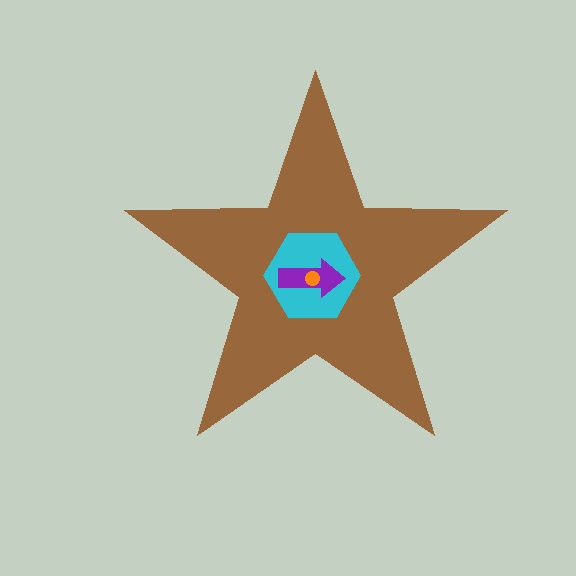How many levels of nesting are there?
4.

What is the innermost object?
The orange circle.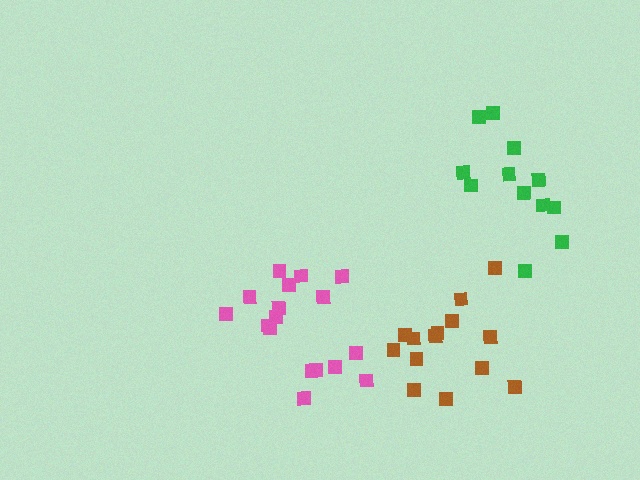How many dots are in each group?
Group 1: 14 dots, Group 2: 13 dots, Group 3: 17 dots (44 total).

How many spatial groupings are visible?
There are 3 spatial groupings.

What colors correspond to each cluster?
The clusters are colored: brown, green, pink.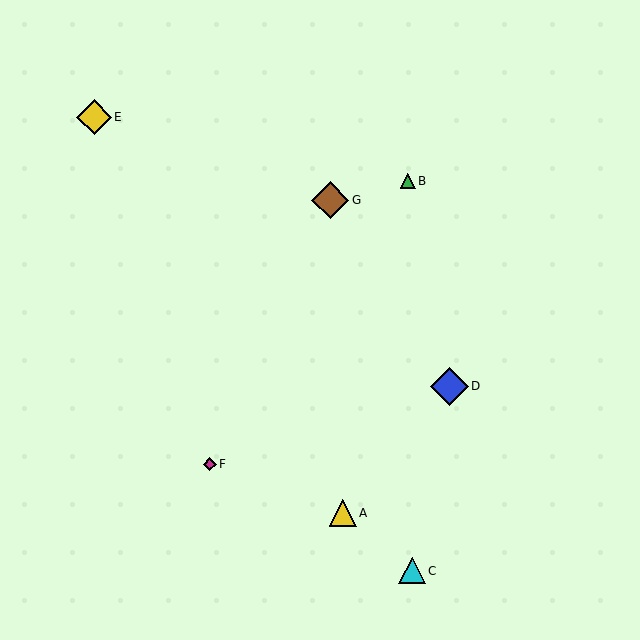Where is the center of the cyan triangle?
The center of the cyan triangle is at (412, 571).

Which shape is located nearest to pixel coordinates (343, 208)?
The brown diamond (labeled G) at (330, 200) is nearest to that location.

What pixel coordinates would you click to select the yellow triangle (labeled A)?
Click at (343, 513) to select the yellow triangle A.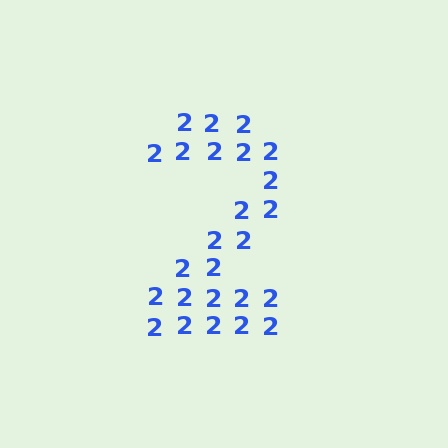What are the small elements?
The small elements are digit 2's.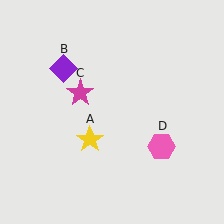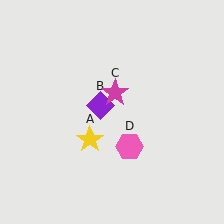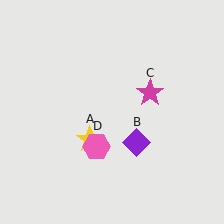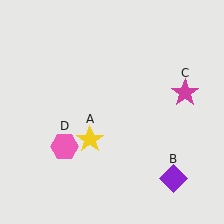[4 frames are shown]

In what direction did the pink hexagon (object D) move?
The pink hexagon (object D) moved left.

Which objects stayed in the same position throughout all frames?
Yellow star (object A) remained stationary.